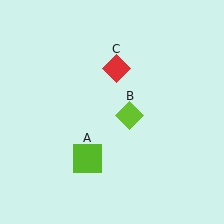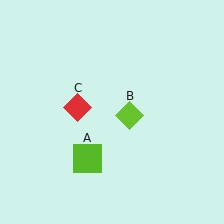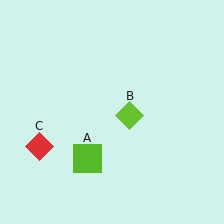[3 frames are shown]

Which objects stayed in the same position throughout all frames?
Lime square (object A) and lime diamond (object B) remained stationary.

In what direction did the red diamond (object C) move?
The red diamond (object C) moved down and to the left.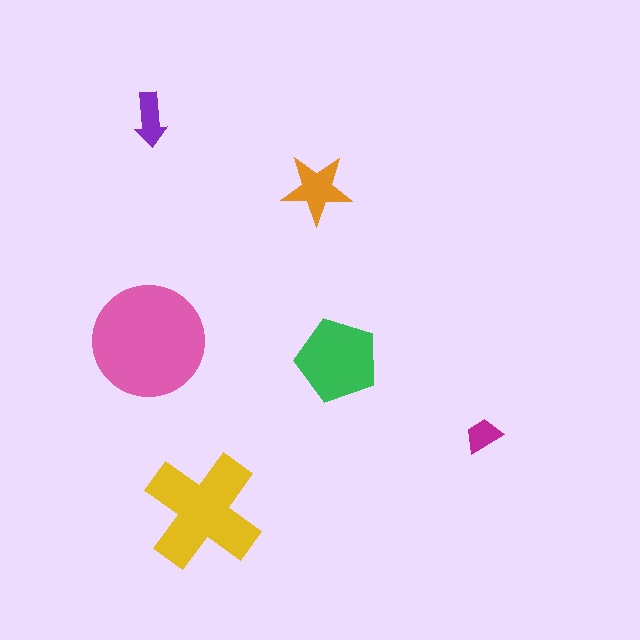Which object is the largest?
The pink circle.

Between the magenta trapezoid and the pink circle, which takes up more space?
The pink circle.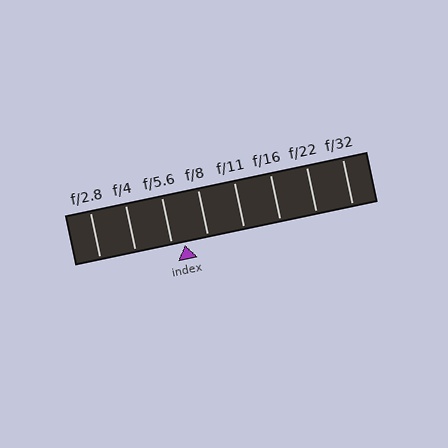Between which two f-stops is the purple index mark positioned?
The index mark is between f/5.6 and f/8.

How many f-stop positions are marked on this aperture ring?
There are 8 f-stop positions marked.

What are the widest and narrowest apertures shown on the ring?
The widest aperture shown is f/2.8 and the narrowest is f/32.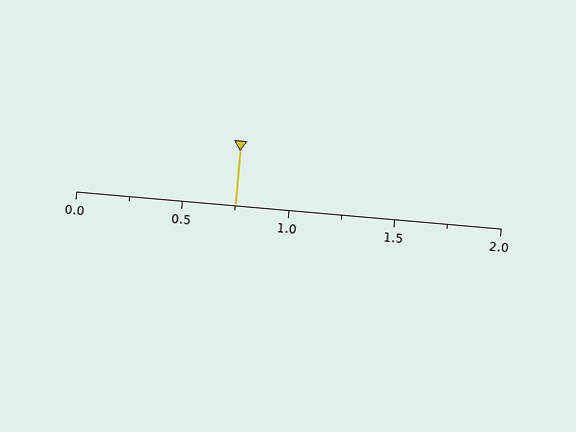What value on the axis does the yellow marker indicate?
The marker indicates approximately 0.75.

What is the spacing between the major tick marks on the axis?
The major ticks are spaced 0.5 apart.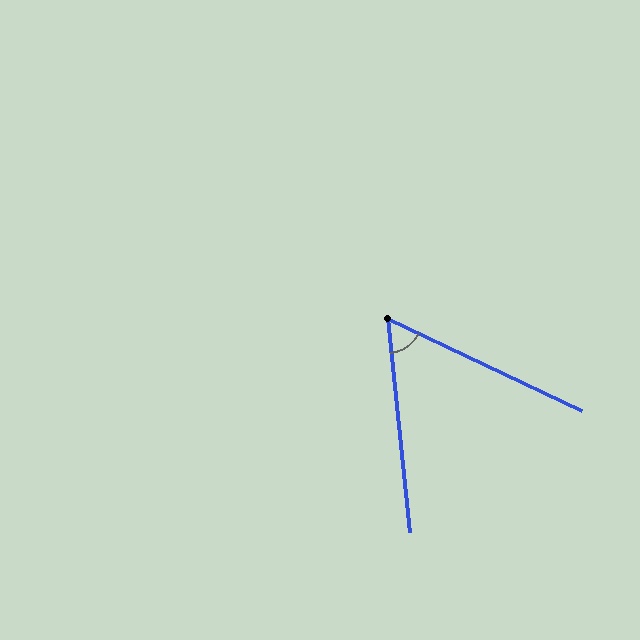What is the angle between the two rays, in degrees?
Approximately 59 degrees.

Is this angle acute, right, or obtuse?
It is acute.